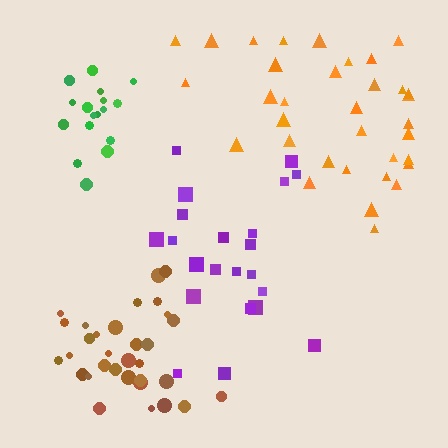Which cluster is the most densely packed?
Green.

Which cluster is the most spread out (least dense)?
Purple.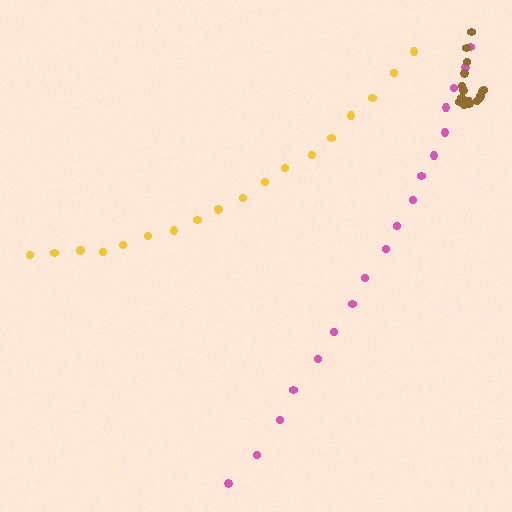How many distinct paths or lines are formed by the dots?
There are 3 distinct paths.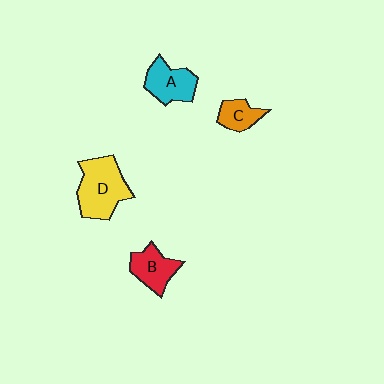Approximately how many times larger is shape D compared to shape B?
Approximately 1.6 times.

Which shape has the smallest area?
Shape C (orange).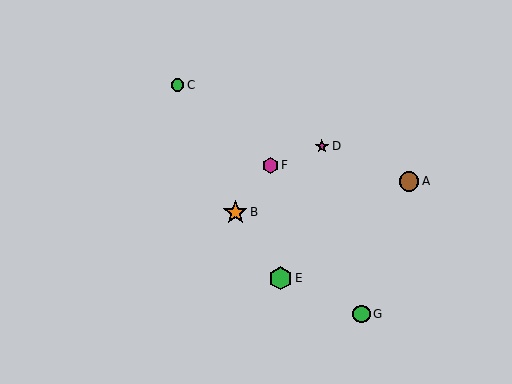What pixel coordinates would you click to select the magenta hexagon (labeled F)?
Click at (270, 165) to select the magenta hexagon F.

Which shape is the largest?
The orange star (labeled B) is the largest.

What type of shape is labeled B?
Shape B is an orange star.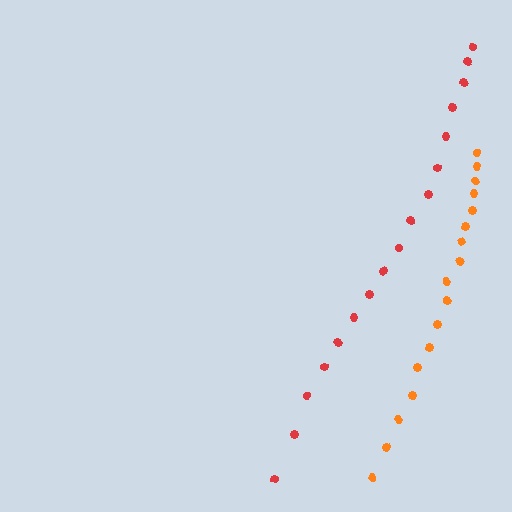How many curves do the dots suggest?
There are 2 distinct paths.